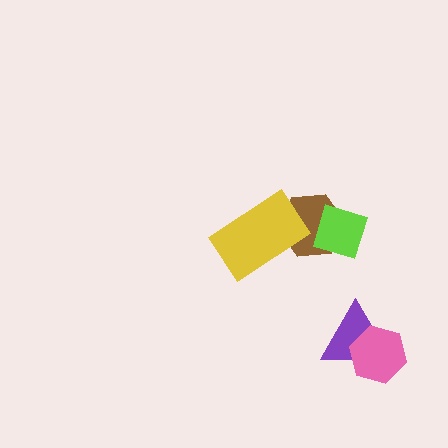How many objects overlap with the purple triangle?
1 object overlaps with the purple triangle.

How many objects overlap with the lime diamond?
1 object overlaps with the lime diamond.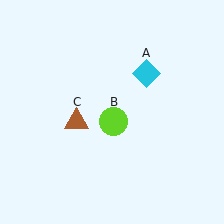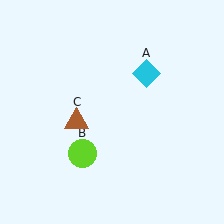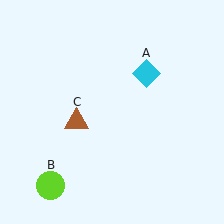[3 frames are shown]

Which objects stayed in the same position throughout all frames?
Cyan diamond (object A) and brown triangle (object C) remained stationary.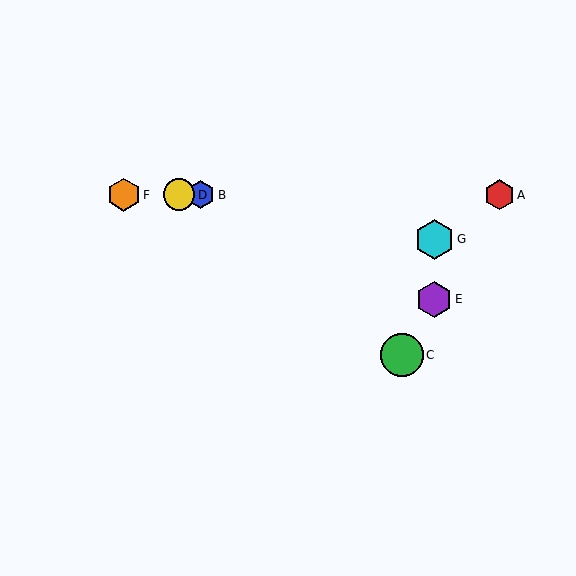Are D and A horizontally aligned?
Yes, both are at y≈195.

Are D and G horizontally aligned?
No, D is at y≈195 and G is at y≈239.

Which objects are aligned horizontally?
Objects A, B, D, F are aligned horizontally.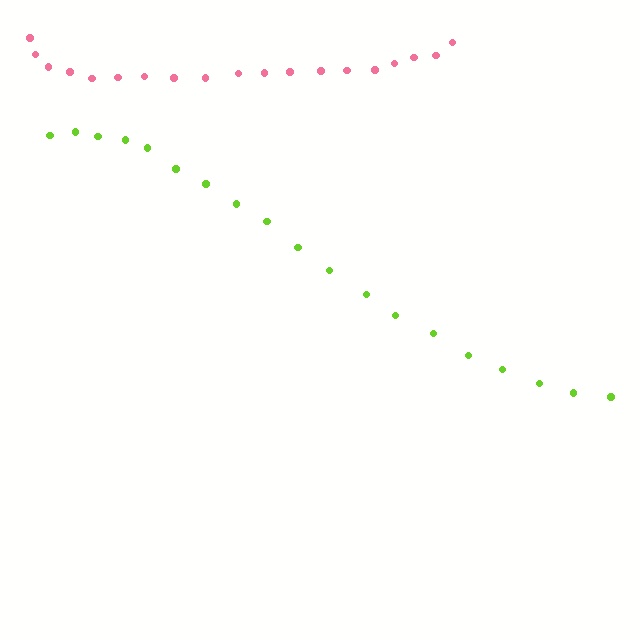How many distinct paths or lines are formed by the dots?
There are 2 distinct paths.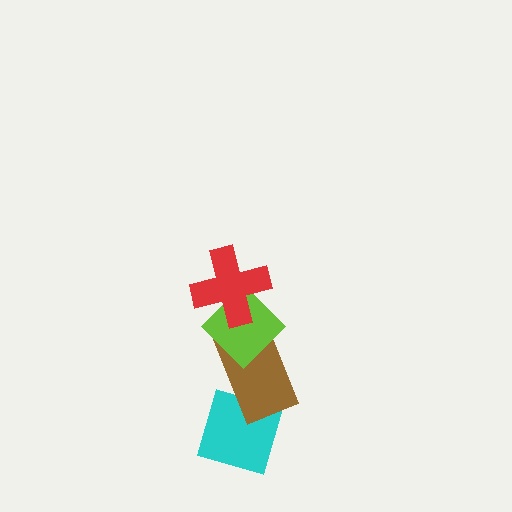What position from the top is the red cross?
The red cross is 1st from the top.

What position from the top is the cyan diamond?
The cyan diamond is 4th from the top.